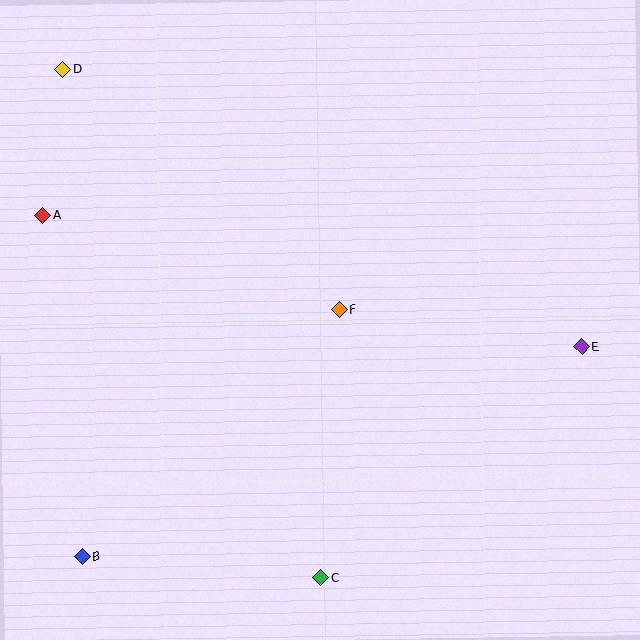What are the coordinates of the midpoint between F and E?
The midpoint between F and E is at (461, 328).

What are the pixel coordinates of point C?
Point C is at (321, 578).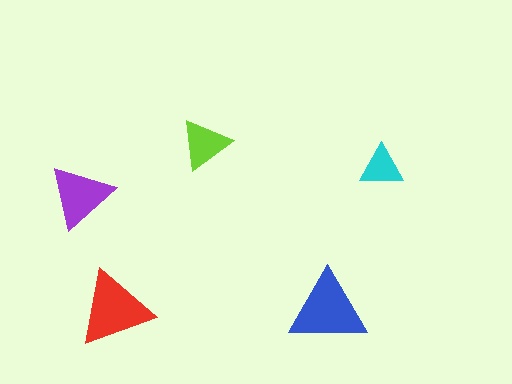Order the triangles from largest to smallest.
the blue one, the red one, the purple one, the lime one, the cyan one.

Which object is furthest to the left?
The purple triangle is leftmost.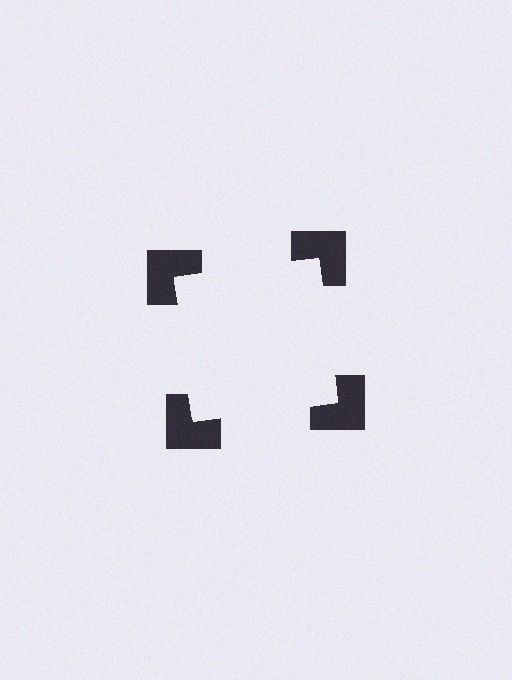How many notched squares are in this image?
There are 4 — one at each vertex of the illusory square.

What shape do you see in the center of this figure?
An illusory square — its edges are inferred from the aligned wedge cuts in the notched squares, not physically drawn.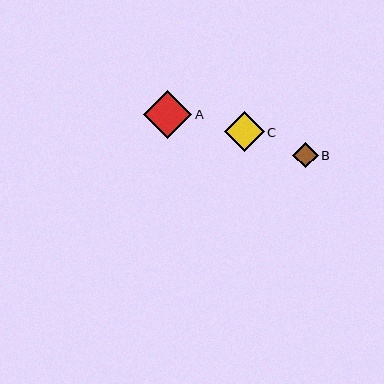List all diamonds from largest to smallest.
From largest to smallest: A, C, B.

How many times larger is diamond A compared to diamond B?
Diamond A is approximately 1.9 times the size of diamond B.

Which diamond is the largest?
Diamond A is the largest with a size of approximately 48 pixels.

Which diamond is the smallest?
Diamond B is the smallest with a size of approximately 26 pixels.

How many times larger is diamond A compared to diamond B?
Diamond A is approximately 1.9 times the size of diamond B.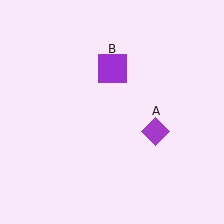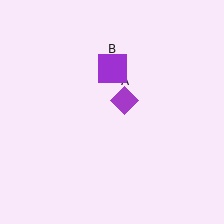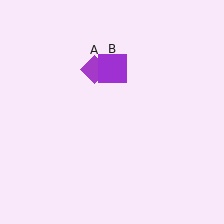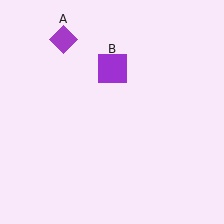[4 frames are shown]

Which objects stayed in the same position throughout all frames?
Purple square (object B) remained stationary.